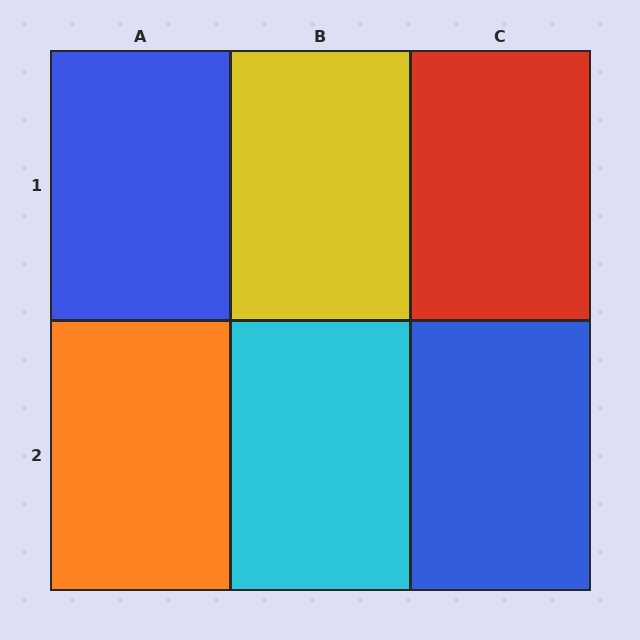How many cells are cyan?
1 cell is cyan.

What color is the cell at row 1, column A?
Blue.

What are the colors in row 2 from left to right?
Orange, cyan, blue.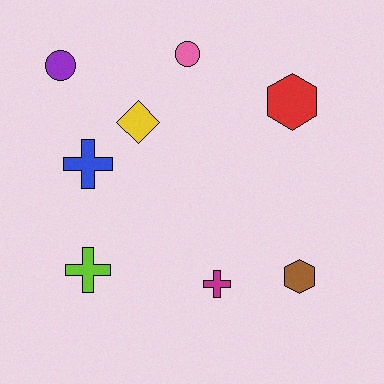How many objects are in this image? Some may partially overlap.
There are 8 objects.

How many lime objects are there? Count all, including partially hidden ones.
There is 1 lime object.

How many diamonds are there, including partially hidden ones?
There is 1 diamond.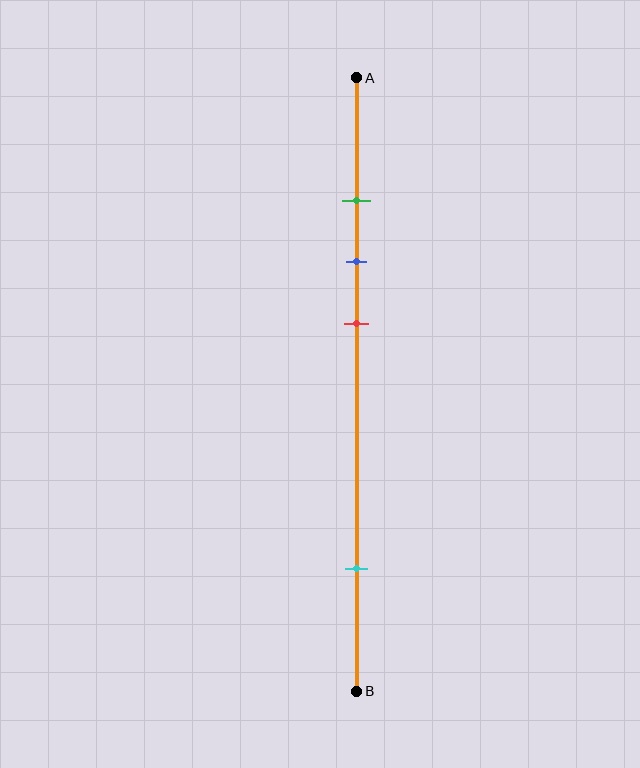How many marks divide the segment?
There are 4 marks dividing the segment.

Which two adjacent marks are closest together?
The green and blue marks are the closest adjacent pair.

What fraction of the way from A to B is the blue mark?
The blue mark is approximately 30% (0.3) of the way from A to B.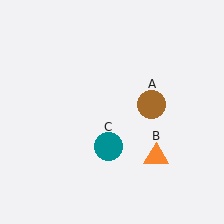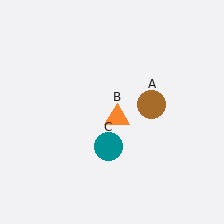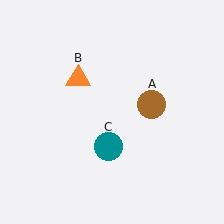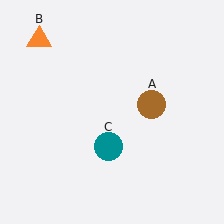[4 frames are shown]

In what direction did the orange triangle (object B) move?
The orange triangle (object B) moved up and to the left.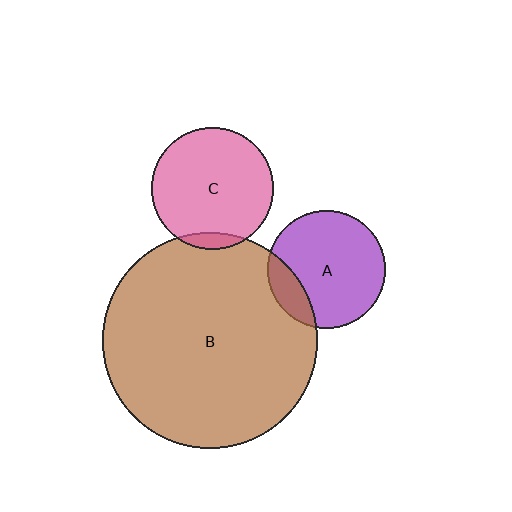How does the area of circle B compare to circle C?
Approximately 3.1 times.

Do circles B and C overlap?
Yes.